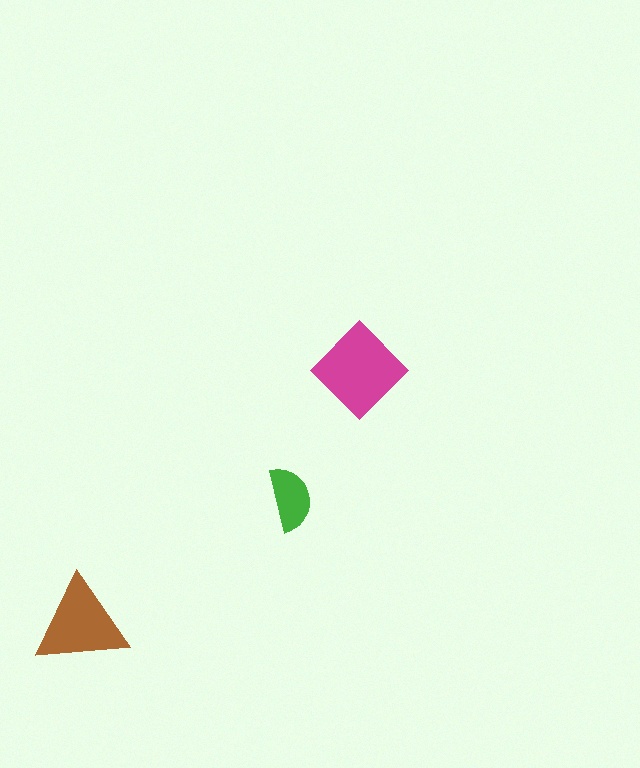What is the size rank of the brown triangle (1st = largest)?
2nd.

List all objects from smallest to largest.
The green semicircle, the brown triangle, the magenta diamond.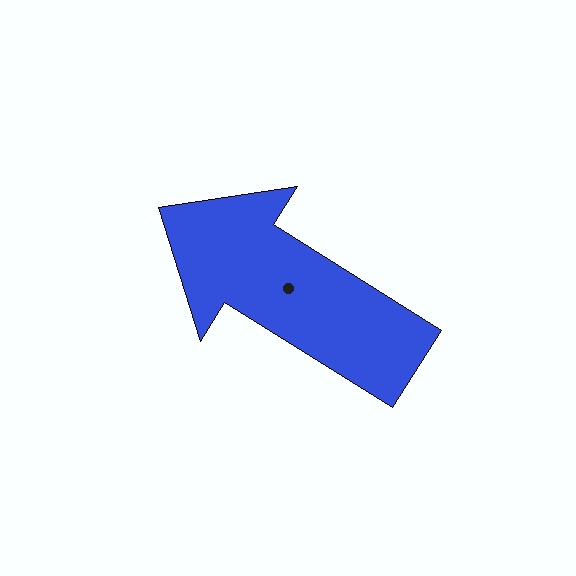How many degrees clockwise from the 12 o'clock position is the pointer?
Approximately 302 degrees.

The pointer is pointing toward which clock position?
Roughly 10 o'clock.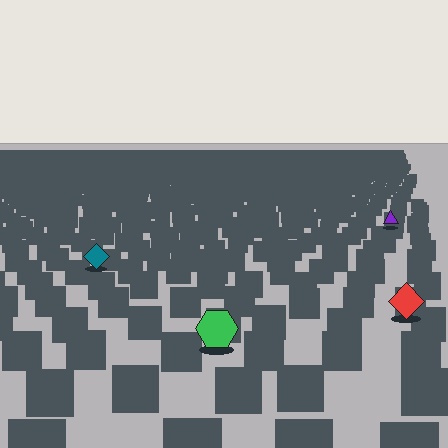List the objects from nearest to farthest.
From nearest to farthest: the green hexagon, the red diamond, the teal diamond, the purple triangle.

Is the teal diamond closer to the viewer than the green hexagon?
No. The green hexagon is closer — you can tell from the texture gradient: the ground texture is coarser near it.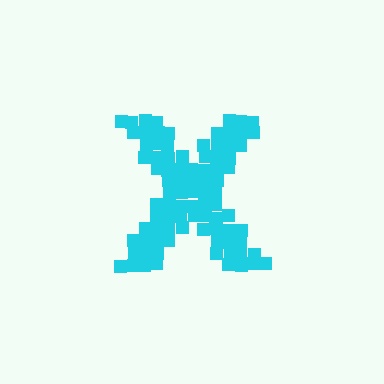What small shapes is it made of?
It is made of small squares.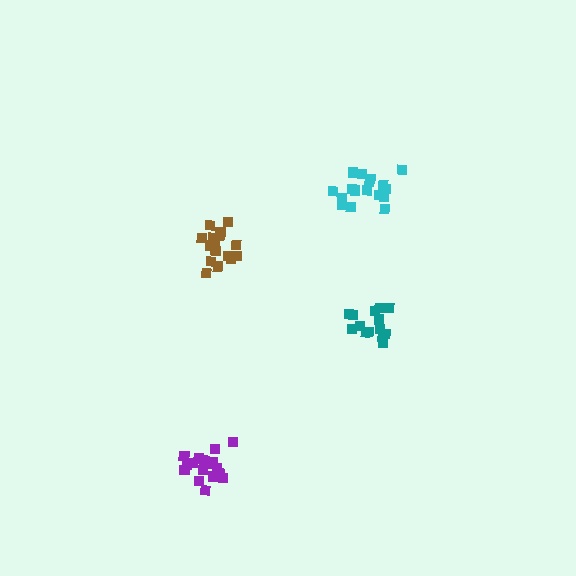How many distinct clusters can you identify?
There are 4 distinct clusters.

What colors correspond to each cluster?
The clusters are colored: brown, purple, teal, cyan.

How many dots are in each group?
Group 1: 16 dots, Group 2: 18 dots, Group 3: 14 dots, Group 4: 17 dots (65 total).